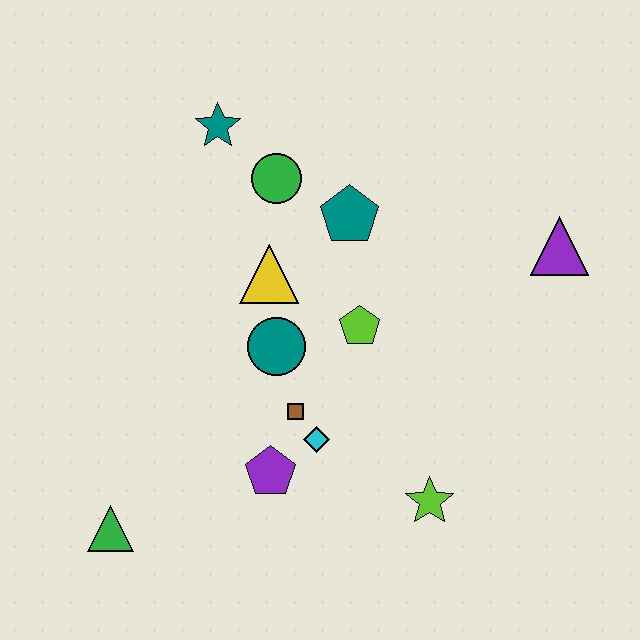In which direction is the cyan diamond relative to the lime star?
The cyan diamond is to the left of the lime star.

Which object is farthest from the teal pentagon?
The green triangle is farthest from the teal pentagon.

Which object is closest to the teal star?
The green circle is closest to the teal star.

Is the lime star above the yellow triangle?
No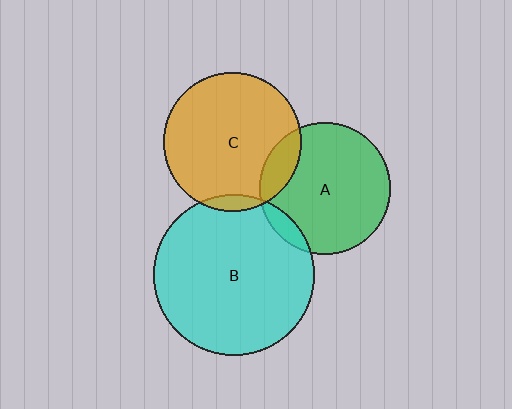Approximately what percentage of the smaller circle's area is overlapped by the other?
Approximately 15%.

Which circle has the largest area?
Circle B (cyan).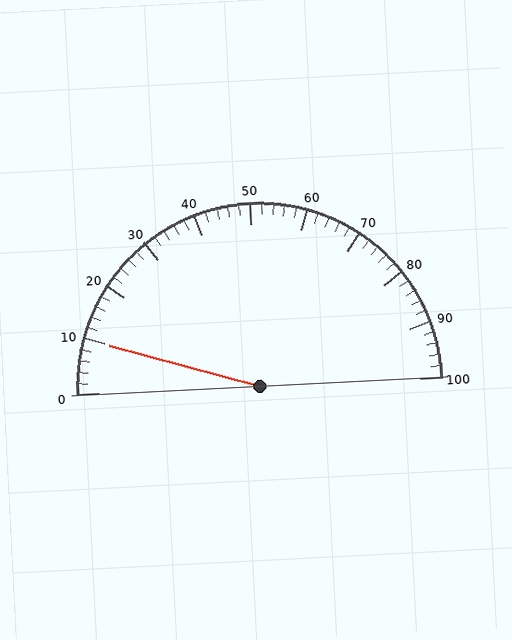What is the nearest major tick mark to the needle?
The nearest major tick mark is 10.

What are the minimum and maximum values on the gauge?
The gauge ranges from 0 to 100.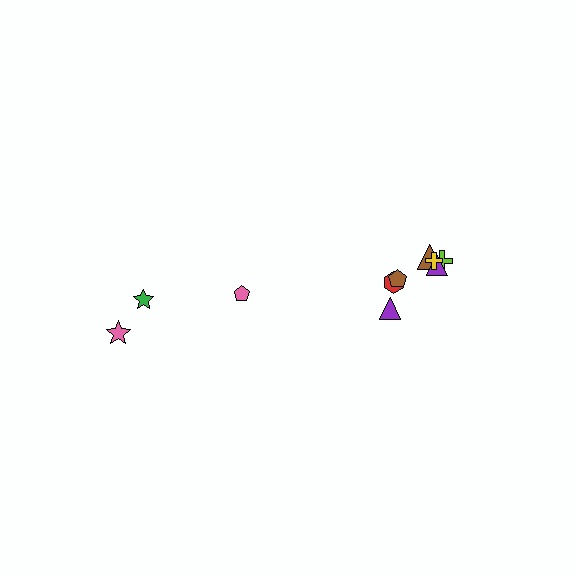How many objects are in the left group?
There are 3 objects.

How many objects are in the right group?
There are 7 objects.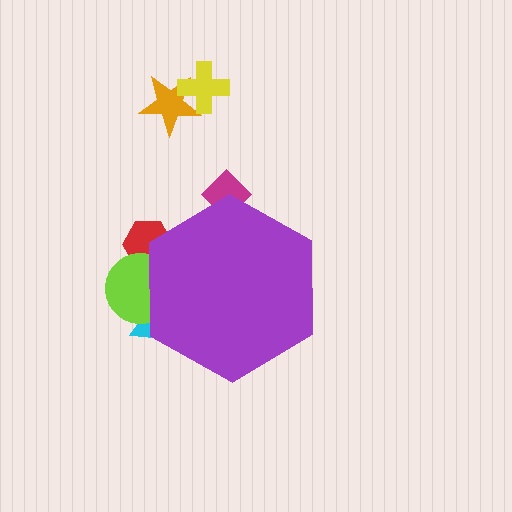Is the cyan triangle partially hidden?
Yes, the cyan triangle is partially hidden behind the purple hexagon.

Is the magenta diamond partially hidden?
Yes, the magenta diamond is partially hidden behind the purple hexagon.